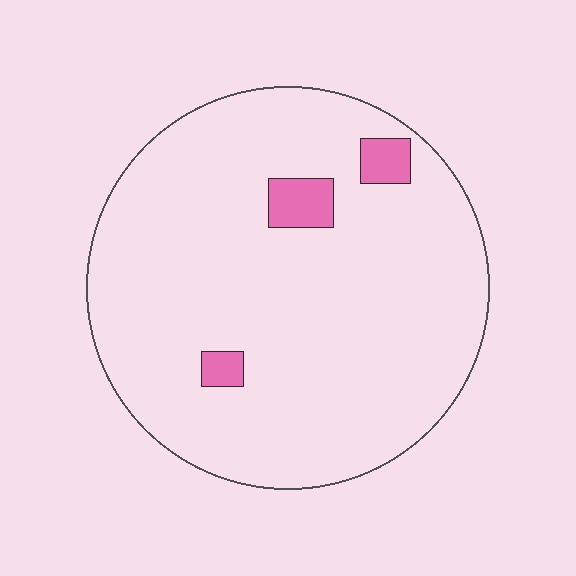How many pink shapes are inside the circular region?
3.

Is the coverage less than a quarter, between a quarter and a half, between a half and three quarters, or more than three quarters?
Less than a quarter.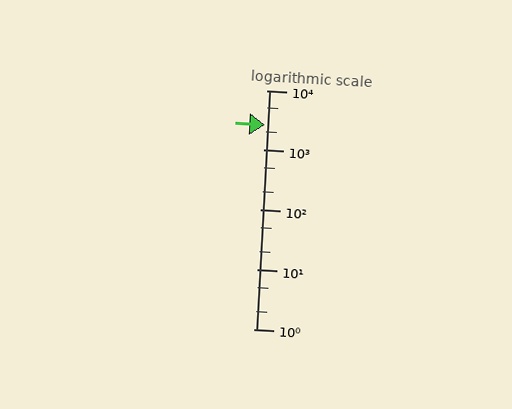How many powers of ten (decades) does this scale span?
The scale spans 4 decades, from 1 to 10000.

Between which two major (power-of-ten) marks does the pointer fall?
The pointer is between 1000 and 10000.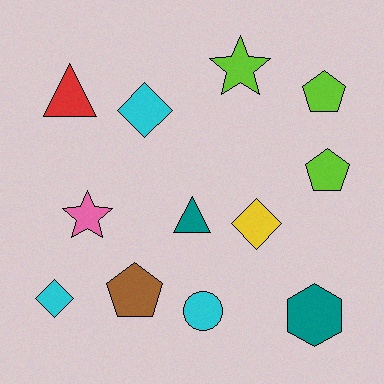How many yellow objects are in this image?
There is 1 yellow object.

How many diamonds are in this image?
There are 3 diamonds.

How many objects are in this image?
There are 12 objects.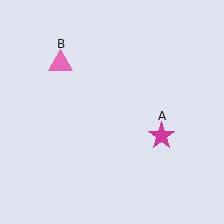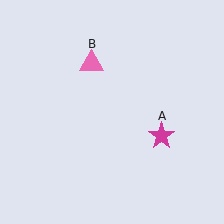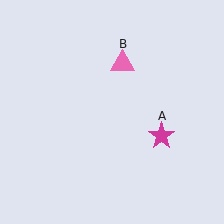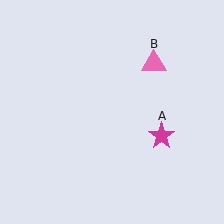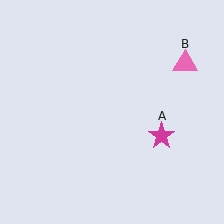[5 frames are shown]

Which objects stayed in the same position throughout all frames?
Magenta star (object A) remained stationary.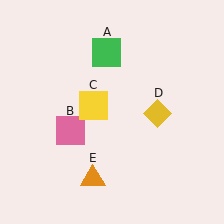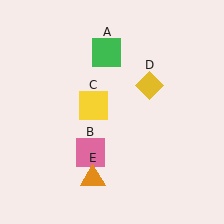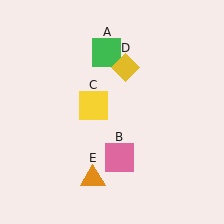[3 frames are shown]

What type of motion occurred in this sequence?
The pink square (object B), yellow diamond (object D) rotated counterclockwise around the center of the scene.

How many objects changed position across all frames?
2 objects changed position: pink square (object B), yellow diamond (object D).